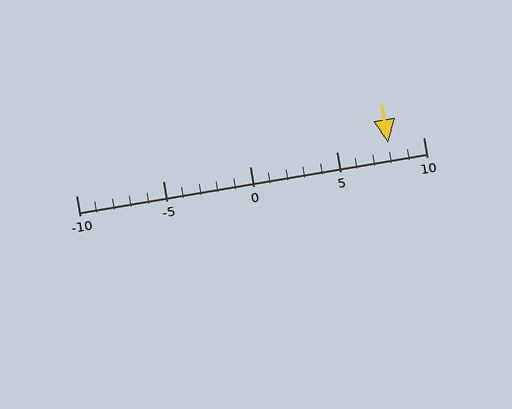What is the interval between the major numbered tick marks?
The major tick marks are spaced 5 units apart.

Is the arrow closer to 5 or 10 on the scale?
The arrow is closer to 10.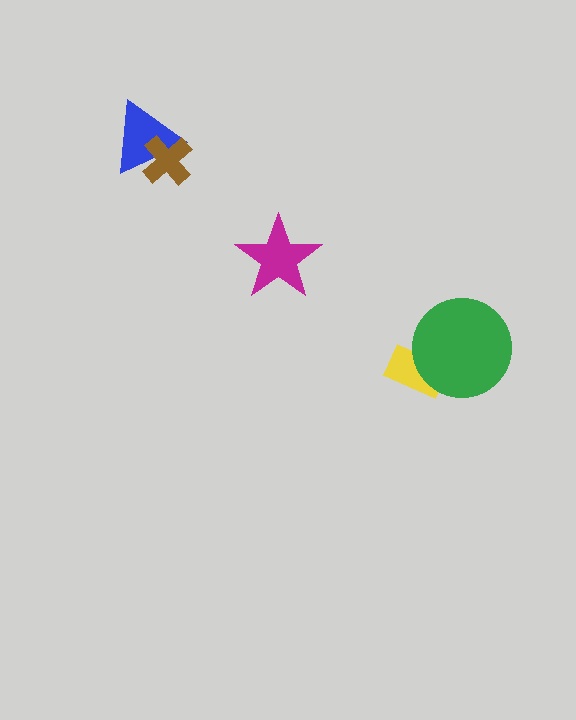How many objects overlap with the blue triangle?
1 object overlaps with the blue triangle.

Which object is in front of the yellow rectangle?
The green circle is in front of the yellow rectangle.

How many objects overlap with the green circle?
1 object overlaps with the green circle.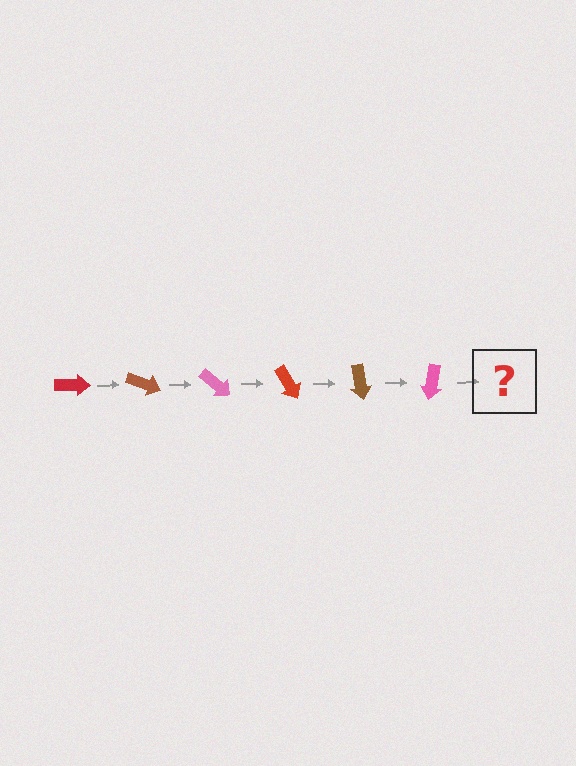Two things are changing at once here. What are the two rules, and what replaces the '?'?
The two rules are that it rotates 20 degrees each step and the color cycles through red, brown, and pink. The '?' should be a red arrow, rotated 120 degrees from the start.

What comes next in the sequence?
The next element should be a red arrow, rotated 120 degrees from the start.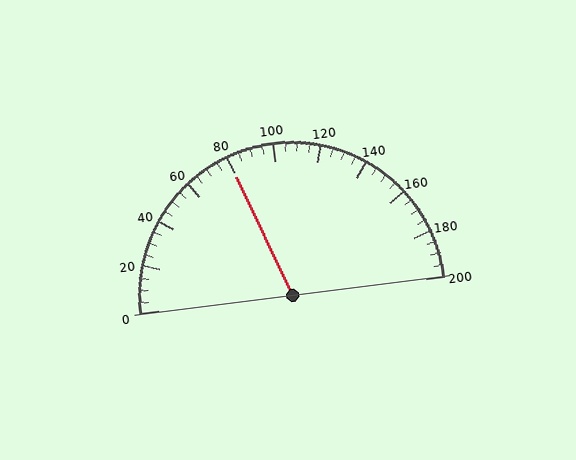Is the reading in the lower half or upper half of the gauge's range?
The reading is in the lower half of the range (0 to 200).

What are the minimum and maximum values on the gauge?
The gauge ranges from 0 to 200.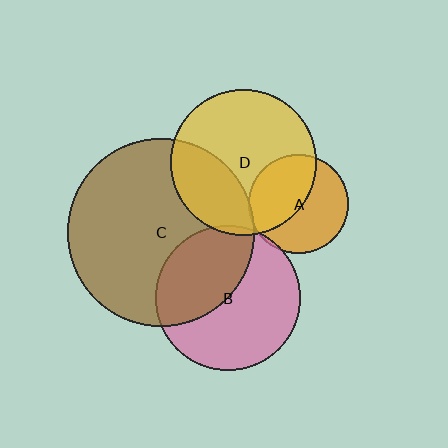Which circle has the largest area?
Circle C (brown).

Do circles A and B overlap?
Yes.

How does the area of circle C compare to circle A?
Approximately 3.5 times.